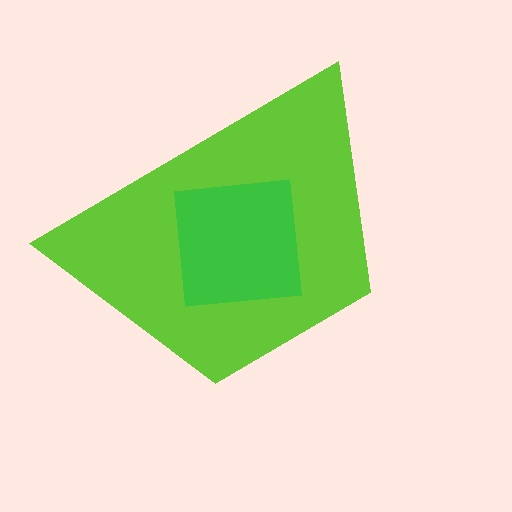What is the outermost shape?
The lime trapezoid.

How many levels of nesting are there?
2.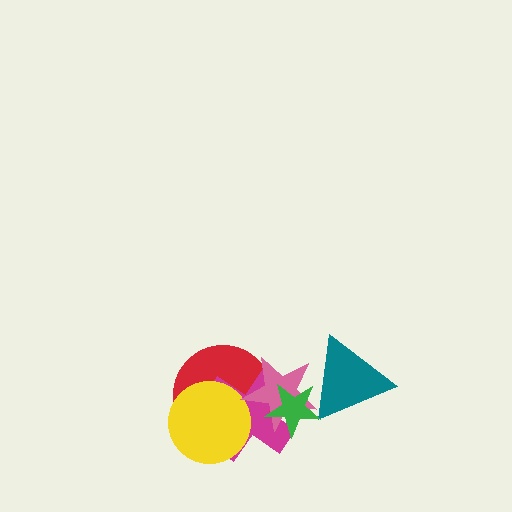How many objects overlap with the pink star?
4 objects overlap with the pink star.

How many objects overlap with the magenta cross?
4 objects overlap with the magenta cross.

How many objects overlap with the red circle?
3 objects overlap with the red circle.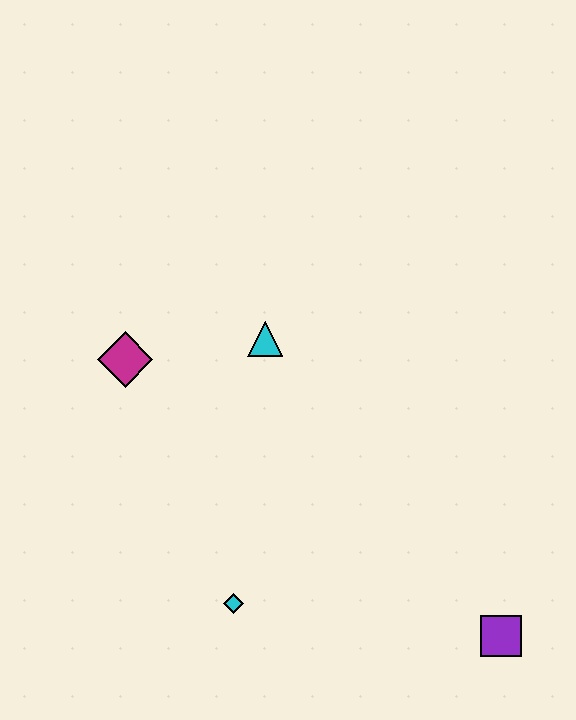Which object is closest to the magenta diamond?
The cyan triangle is closest to the magenta diamond.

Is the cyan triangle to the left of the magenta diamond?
No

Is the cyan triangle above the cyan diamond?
Yes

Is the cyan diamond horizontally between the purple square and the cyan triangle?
No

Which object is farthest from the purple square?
The magenta diamond is farthest from the purple square.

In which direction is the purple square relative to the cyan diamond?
The purple square is to the right of the cyan diamond.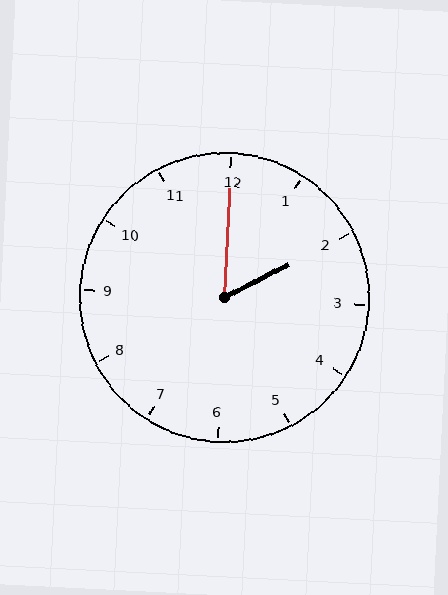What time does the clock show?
2:00.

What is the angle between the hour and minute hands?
Approximately 60 degrees.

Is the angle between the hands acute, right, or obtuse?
It is acute.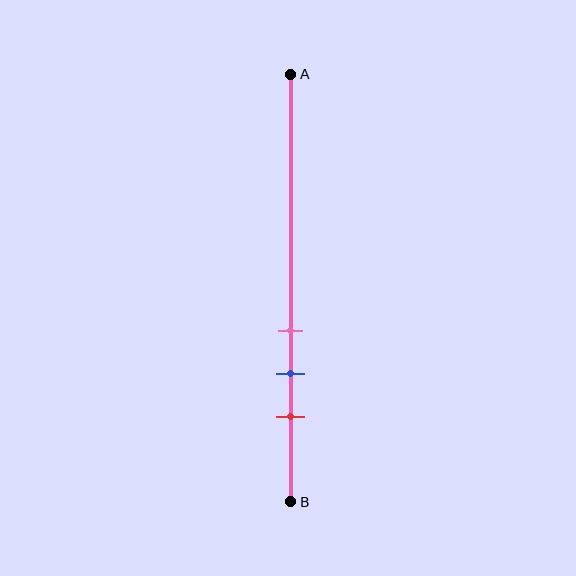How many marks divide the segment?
There are 3 marks dividing the segment.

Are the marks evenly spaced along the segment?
Yes, the marks are approximately evenly spaced.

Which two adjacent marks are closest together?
The pink and blue marks are the closest adjacent pair.